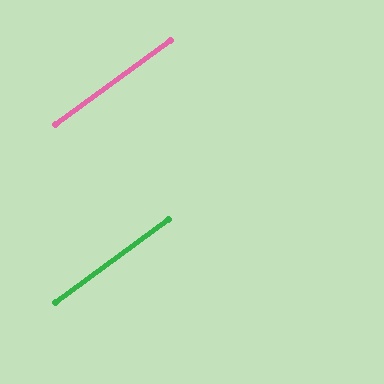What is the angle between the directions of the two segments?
Approximately 0 degrees.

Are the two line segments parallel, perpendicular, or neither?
Parallel — their directions differ by only 0.3°.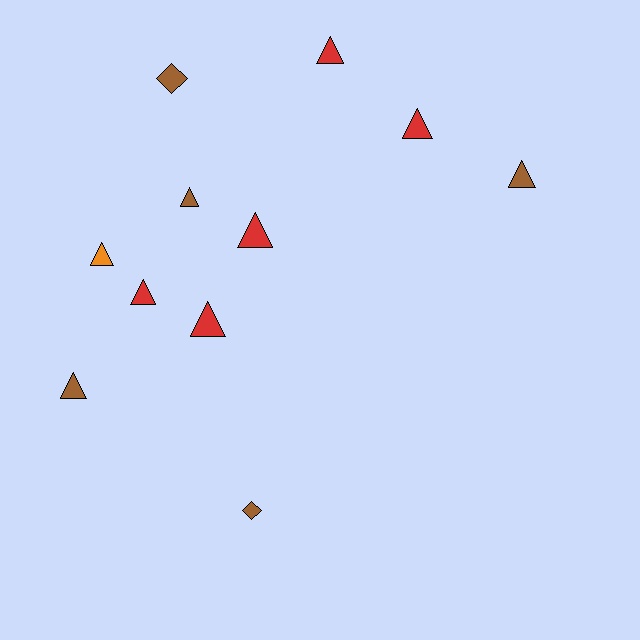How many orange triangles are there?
There is 1 orange triangle.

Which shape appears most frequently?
Triangle, with 9 objects.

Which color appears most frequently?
Brown, with 5 objects.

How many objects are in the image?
There are 11 objects.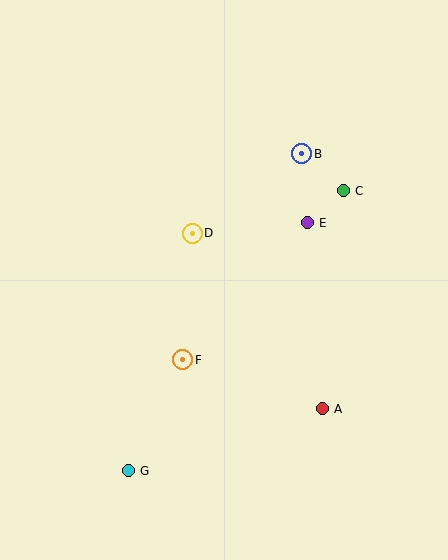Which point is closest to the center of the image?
Point D at (192, 233) is closest to the center.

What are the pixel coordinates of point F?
Point F is at (183, 360).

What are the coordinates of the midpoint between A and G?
The midpoint between A and G is at (225, 440).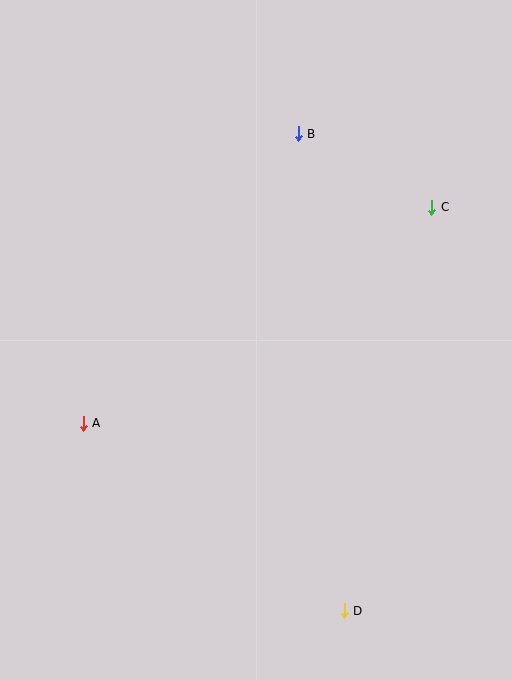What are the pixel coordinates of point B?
Point B is at (298, 134).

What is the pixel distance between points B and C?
The distance between B and C is 152 pixels.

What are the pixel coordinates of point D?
Point D is at (344, 611).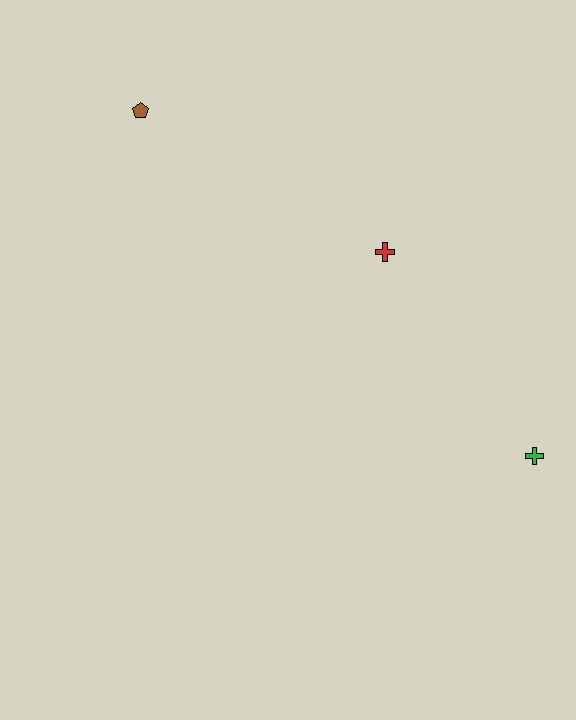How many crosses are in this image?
There are 2 crosses.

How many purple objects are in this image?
There are no purple objects.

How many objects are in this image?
There are 3 objects.